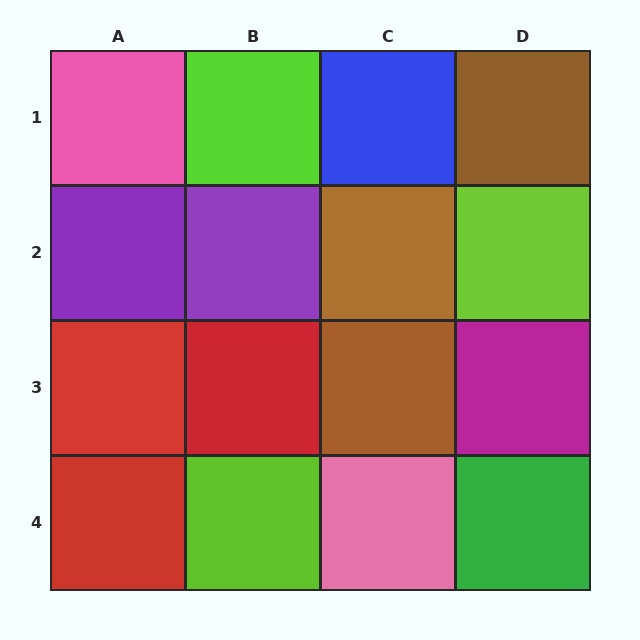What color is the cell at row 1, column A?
Pink.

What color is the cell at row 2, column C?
Brown.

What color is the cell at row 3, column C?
Brown.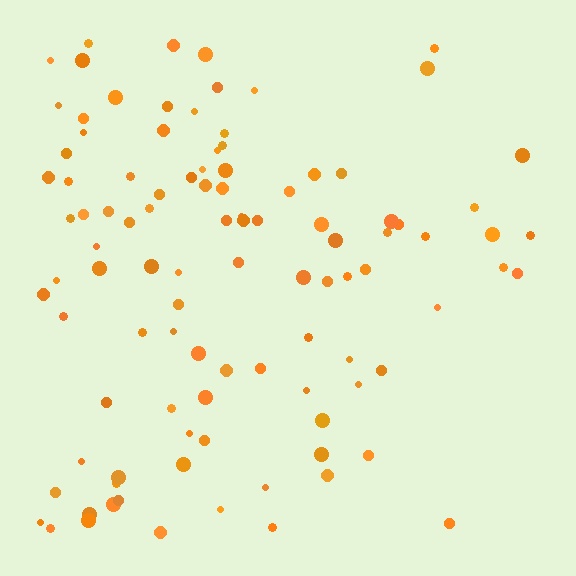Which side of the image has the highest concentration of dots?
The left.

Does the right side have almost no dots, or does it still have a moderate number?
Still a moderate number, just noticeably fewer than the left.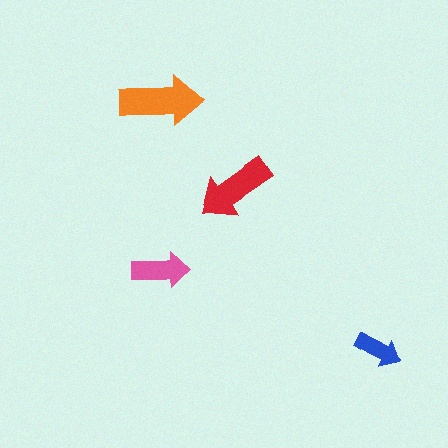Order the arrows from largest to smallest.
the orange one, the red one, the pink one, the blue one.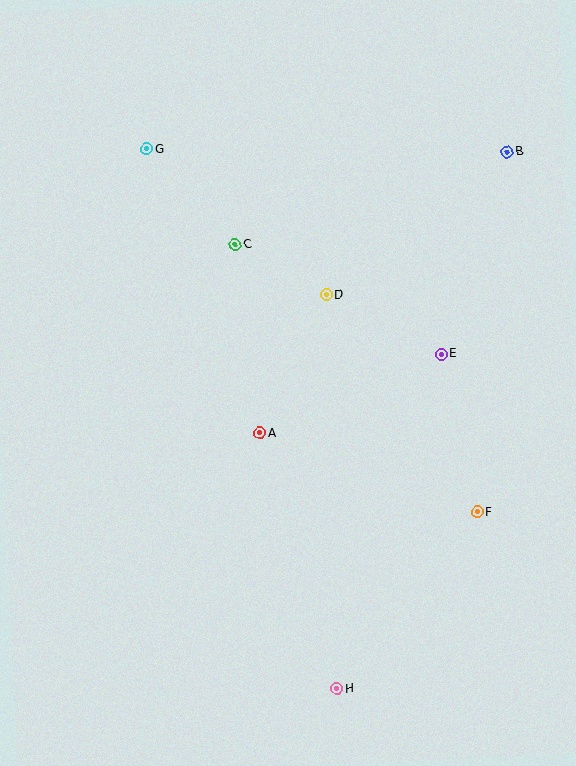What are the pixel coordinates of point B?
Point B is at (507, 152).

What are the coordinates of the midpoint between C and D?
The midpoint between C and D is at (281, 270).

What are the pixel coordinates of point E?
Point E is at (441, 354).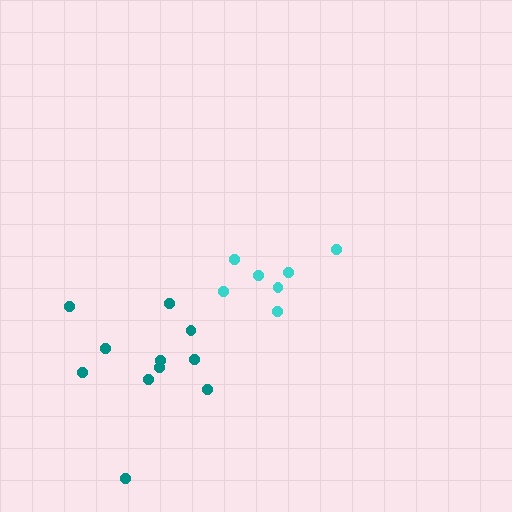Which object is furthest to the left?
The teal cluster is leftmost.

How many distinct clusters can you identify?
There are 2 distinct clusters.